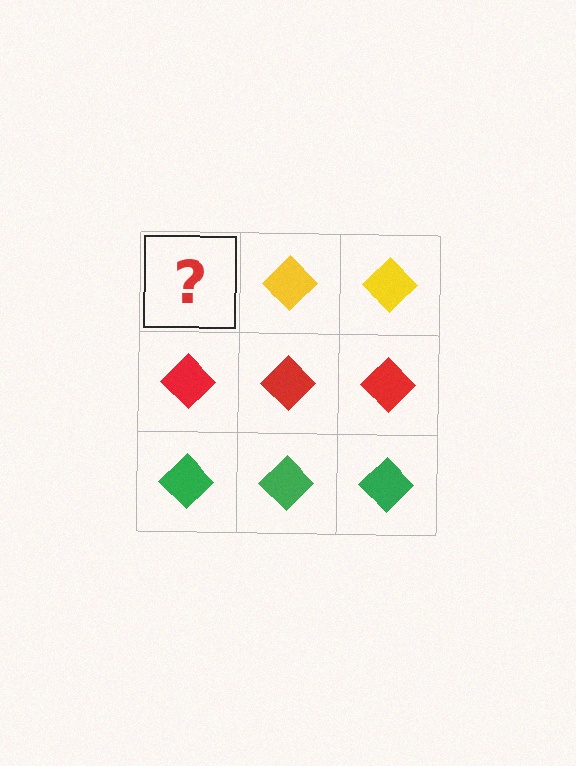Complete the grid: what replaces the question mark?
The question mark should be replaced with a yellow diamond.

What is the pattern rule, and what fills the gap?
The rule is that each row has a consistent color. The gap should be filled with a yellow diamond.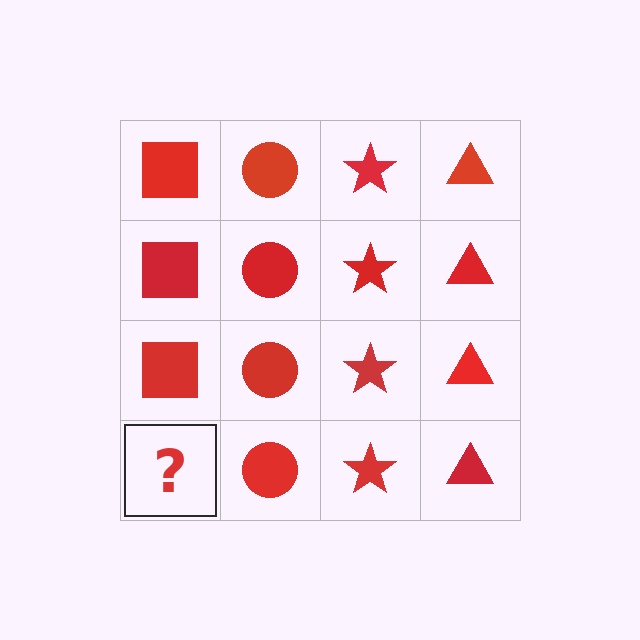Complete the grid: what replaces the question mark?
The question mark should be replaced with a red square.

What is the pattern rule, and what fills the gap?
The rule is that each column has a consistent shape. The gap should be filled with a red square.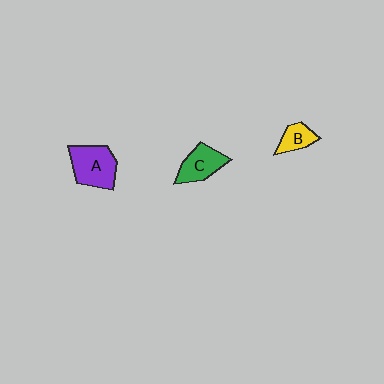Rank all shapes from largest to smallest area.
From largest to smallest: A (purple), C (green), B (yellow).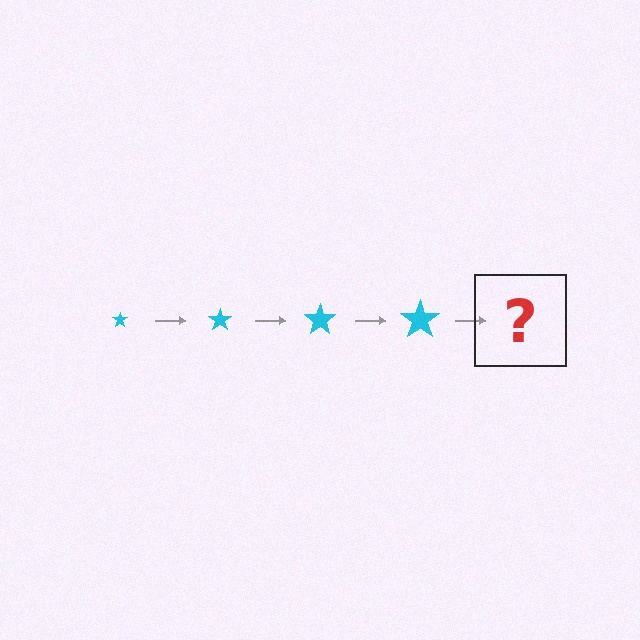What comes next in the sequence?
The next element should be a cyan star, larger than the previous one.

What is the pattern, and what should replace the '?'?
The pattern is that the star gets progressively larger each step. The '?' should be a cyan star, larger than the previous one.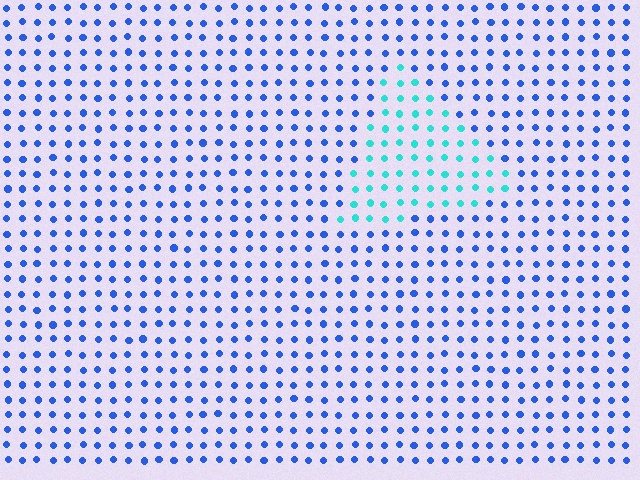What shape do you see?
I see a triangle.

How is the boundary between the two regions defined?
The boundary is defined purely by a slight shift in hue (about 48 degrees). Spacing, size, and orientation are identical on both sides.